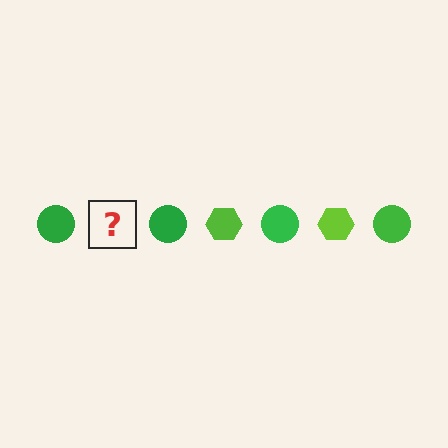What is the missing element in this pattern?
The missing element is a lime hexagon.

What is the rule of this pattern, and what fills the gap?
The rule is that the pattern alternates between green circle and lime hexagon. The gap should be filled with a lime hexagon.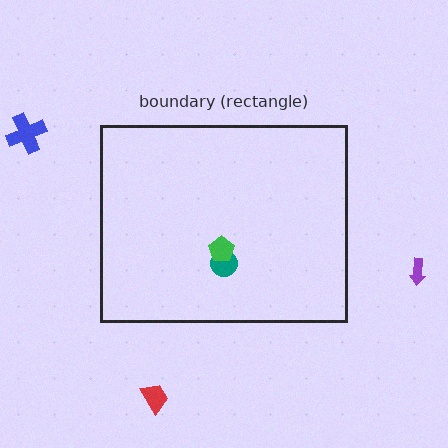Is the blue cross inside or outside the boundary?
Outside.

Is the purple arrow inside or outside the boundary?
Outside.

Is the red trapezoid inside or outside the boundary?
Outside.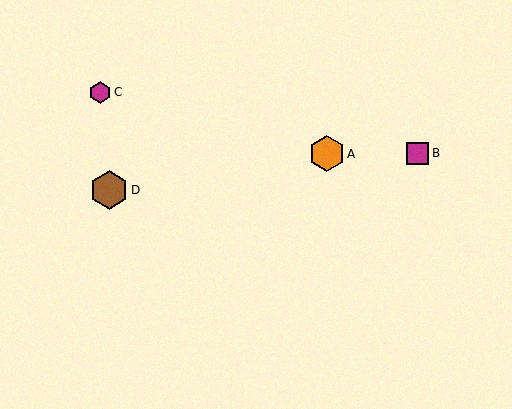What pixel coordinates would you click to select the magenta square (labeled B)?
Click at (418, 153) to select the magenta square B.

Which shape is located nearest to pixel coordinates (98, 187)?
The brown hexagon (labeled D) at (109, 190) is nearest to that location.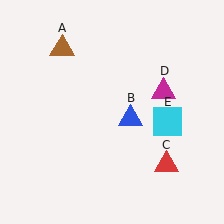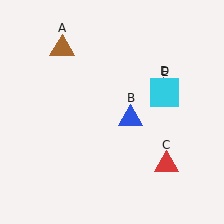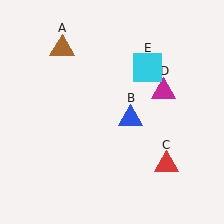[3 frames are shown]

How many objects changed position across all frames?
1 object changed position: cyan square (object E).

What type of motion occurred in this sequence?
The cyan square (object E) rotated counterclockwise around the center of the scene.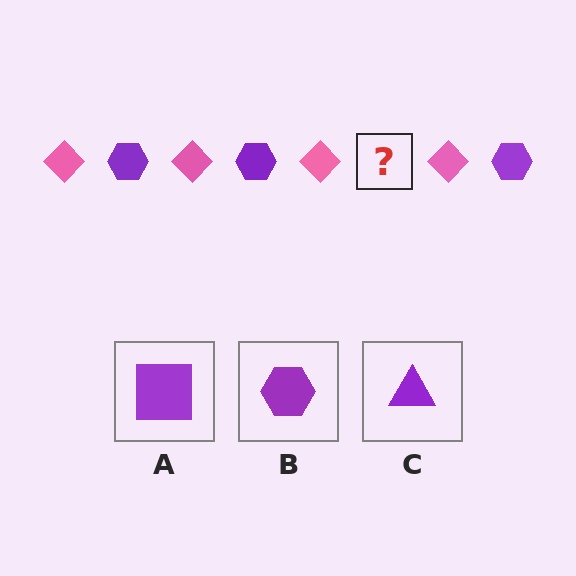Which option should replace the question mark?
Option B.